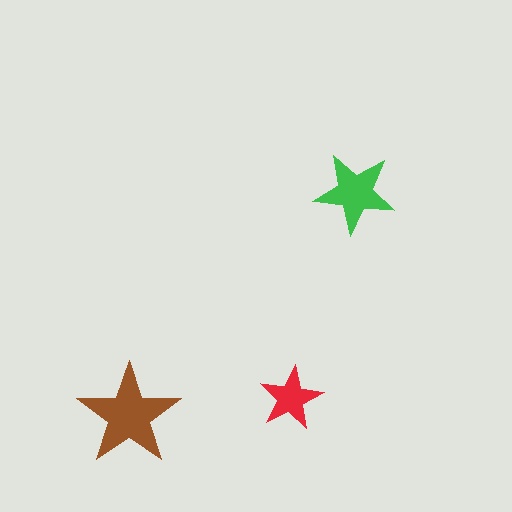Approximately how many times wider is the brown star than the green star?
About 1.5 times wider.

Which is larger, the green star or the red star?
The green one.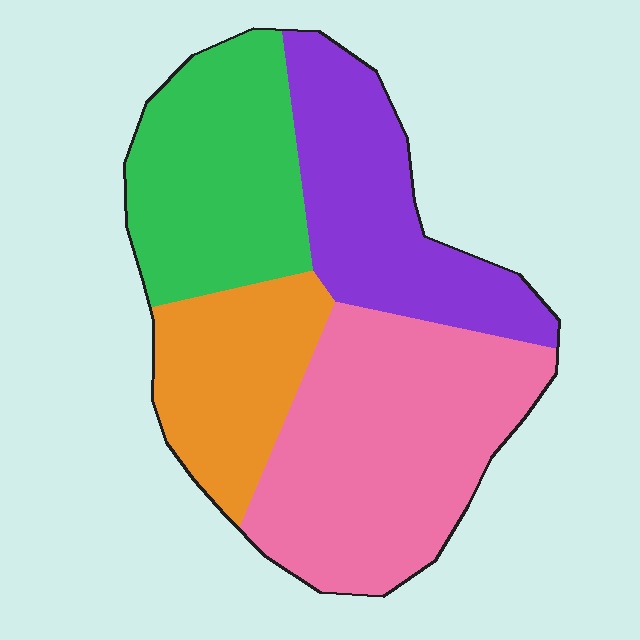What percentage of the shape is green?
Green covers 24% of the shape.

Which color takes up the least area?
Orange, at roughly 20%.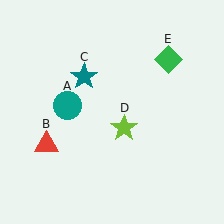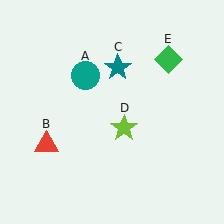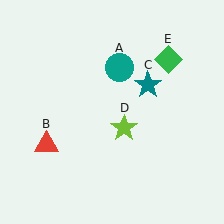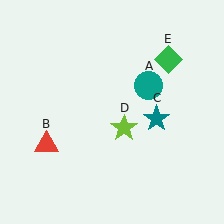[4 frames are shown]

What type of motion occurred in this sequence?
The teal circle (object A), teal star (object C) rotated clockwise around the center of the scene.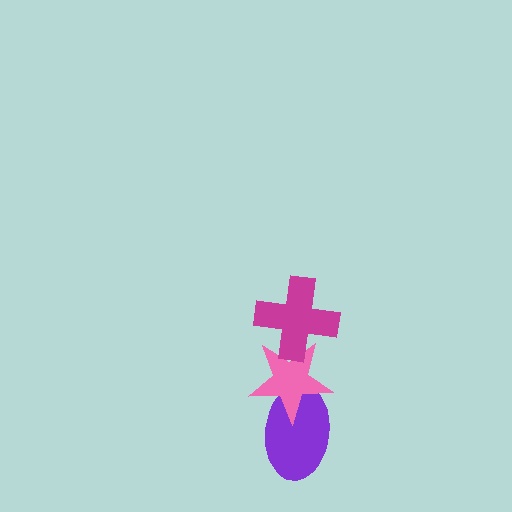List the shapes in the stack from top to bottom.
From top to bottom: the magenta cross, the pink star, the purple ellipse.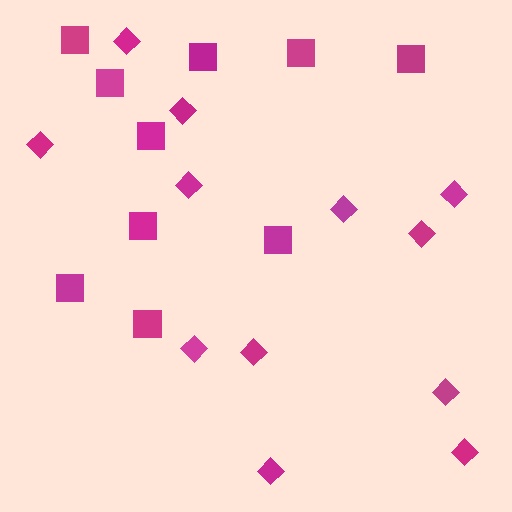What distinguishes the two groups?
There are 2 groups: one group of squares (10) and one group of diamonds (12).